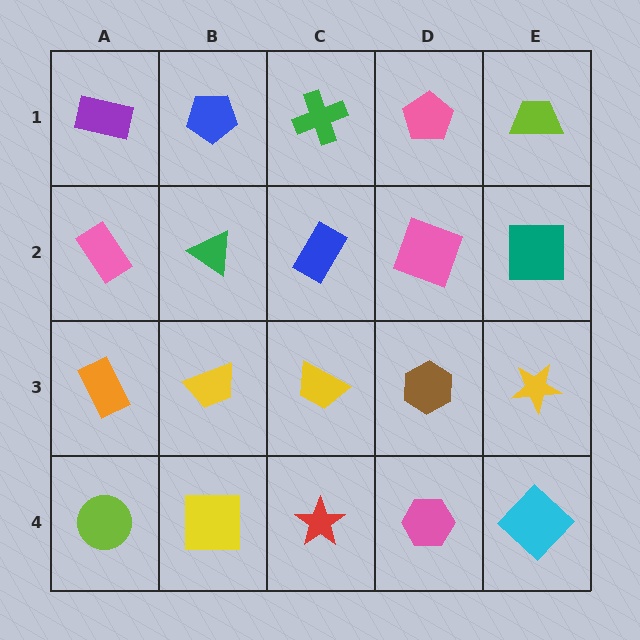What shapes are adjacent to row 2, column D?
A pink pentagon (row 1, column D), a brown hexagon (row 3, column D), a blue rectangle (row 2, column C), a teal square (row 2, column E).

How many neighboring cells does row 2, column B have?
4.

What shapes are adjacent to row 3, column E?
A teal square (row 2, column E), a cyan diamond (row 4, column E), a brown hexagon (row 3, column D).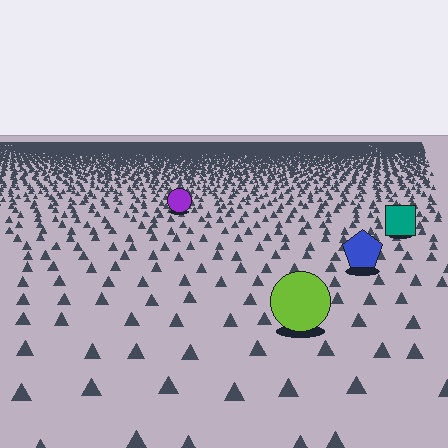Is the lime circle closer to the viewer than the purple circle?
Yes. The lime circle is closer — you can tell from the texture gradient: the ground texture is coarser near it.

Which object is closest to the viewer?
The lime circle is closest. The texture marks near it are larger and more spread out.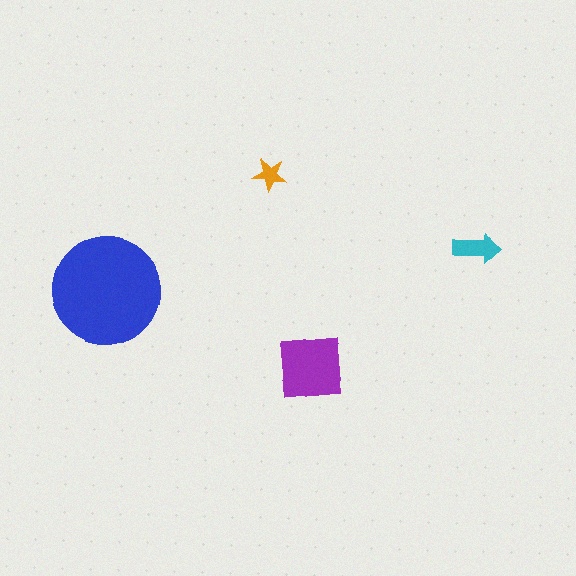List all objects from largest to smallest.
The blue circle, the purple square, the cyan arrow, the orange star.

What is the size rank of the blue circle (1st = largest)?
1st.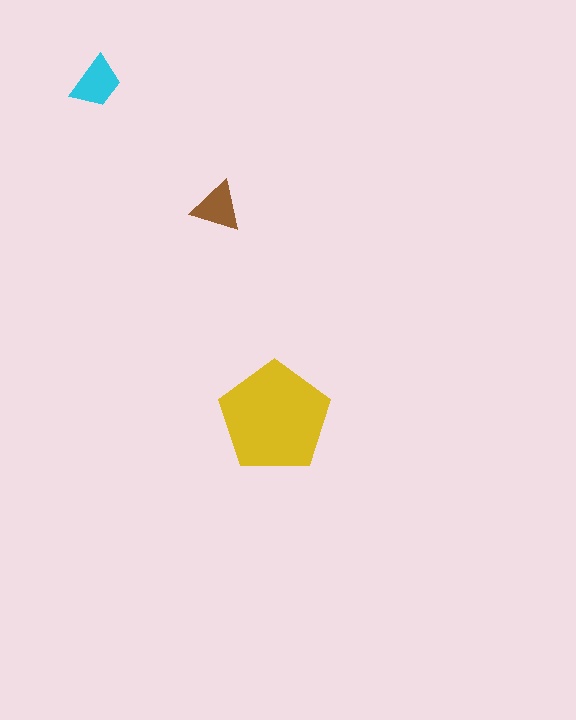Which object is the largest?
The yellow pentagon.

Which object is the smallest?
The brown triangle.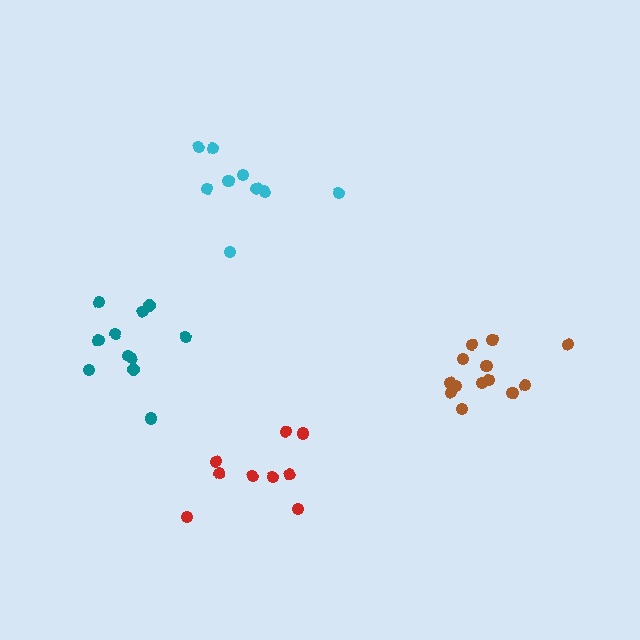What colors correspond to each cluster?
The clusters are colored: cyan, teal, brown, red.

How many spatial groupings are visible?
There are 4 spatial groupings.